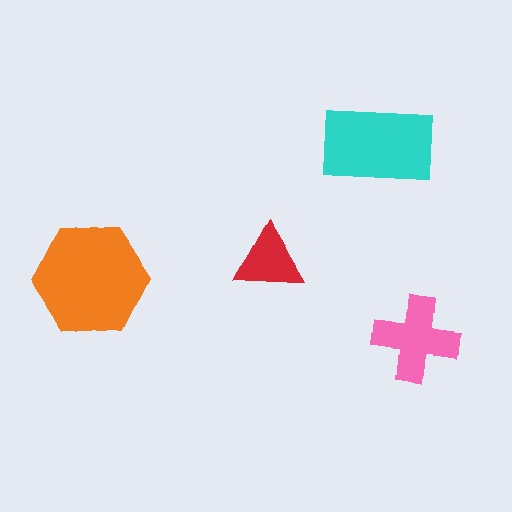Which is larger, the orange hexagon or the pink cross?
The orange hexagon.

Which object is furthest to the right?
The pink cross is rightmost.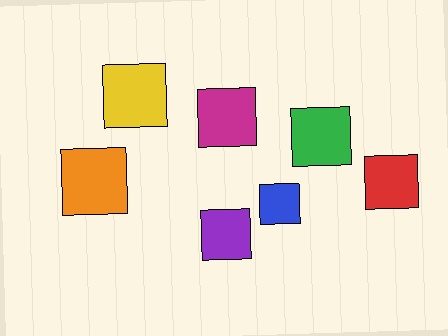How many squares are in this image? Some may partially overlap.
There are 7 squares.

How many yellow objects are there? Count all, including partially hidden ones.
There is 1 yellow object.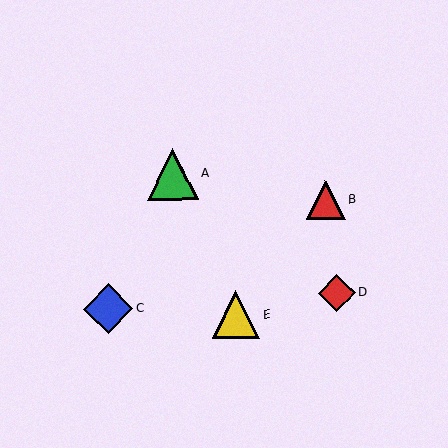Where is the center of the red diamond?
The center of the red diamond is at (337, 293).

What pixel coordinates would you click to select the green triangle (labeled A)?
Click at (172, 174) to select the green triangle A.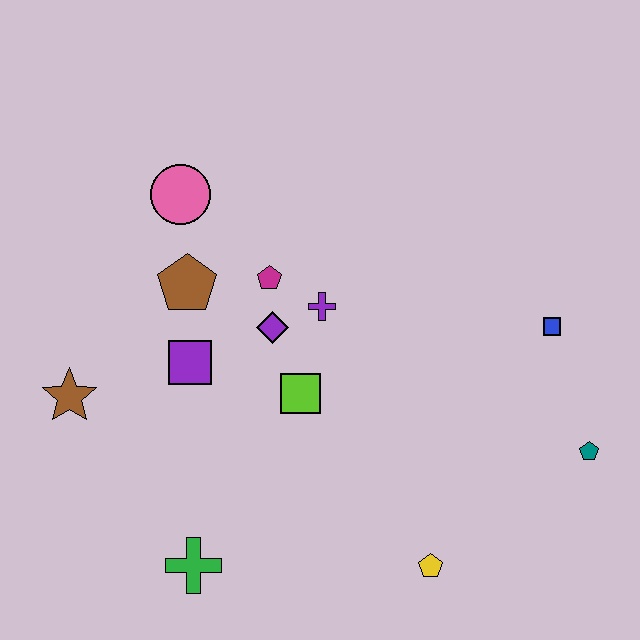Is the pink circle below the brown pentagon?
No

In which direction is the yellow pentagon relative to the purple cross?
The yellow pentagon is below the purple cross.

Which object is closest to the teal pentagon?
The blue square is closest to the teal pentagon.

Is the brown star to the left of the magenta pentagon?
Yes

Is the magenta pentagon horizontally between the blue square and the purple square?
Yes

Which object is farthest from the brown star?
The teal pentagon is farthest from the brown star.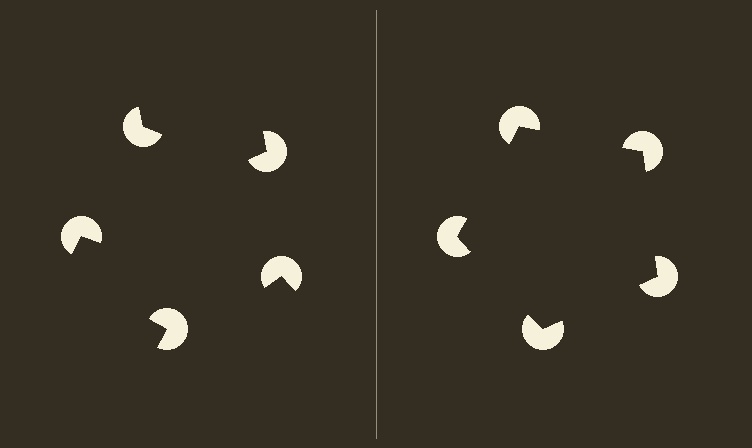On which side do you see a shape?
An illusory pentagon appears on the right side. On the left side the wedge cuts are rotated, so no coherent shape forms.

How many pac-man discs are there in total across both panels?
10 — 5 on each side.